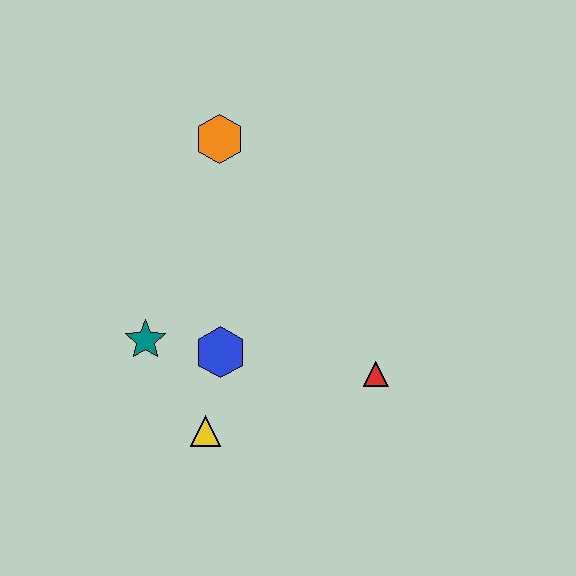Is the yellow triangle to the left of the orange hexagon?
Yes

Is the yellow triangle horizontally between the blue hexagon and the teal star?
Yes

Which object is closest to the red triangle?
The blue hexagon is closest to the red triangle.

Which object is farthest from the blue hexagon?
The orange hexagon is farthest from the blue hexagon.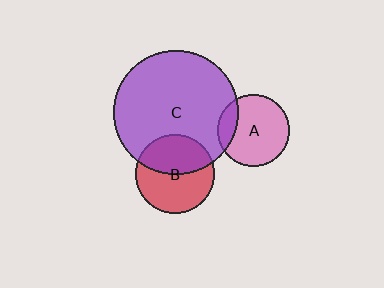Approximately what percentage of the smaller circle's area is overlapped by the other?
Approximately 45%.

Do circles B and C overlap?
Yes.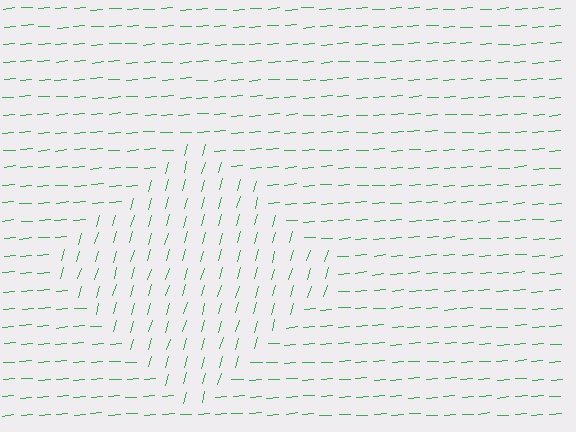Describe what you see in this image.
The image is filled with small green line segments. A diamond region in the image has lines oriented differently from the surrounding lines, creating a visible texture boundary.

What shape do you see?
I see a diamond.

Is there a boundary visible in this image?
Yes, there is a texture boundary formed by a change in line orientation.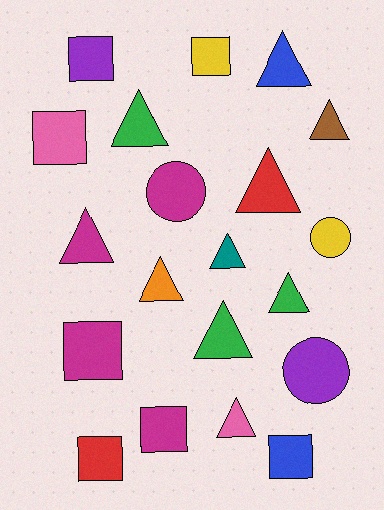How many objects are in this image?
There are 20 objects.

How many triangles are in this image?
There are 10 triangles.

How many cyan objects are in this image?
There are no cyan objects.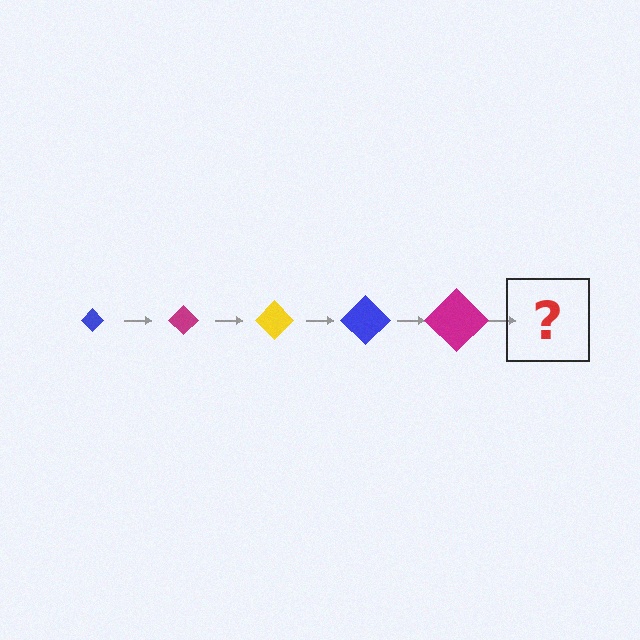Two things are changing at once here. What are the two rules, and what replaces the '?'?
The two rules are that the diamond grows larger each step and the color cycles through blue, magenta, and yellow. The '?' should be a yellow diamond, larger than the previous one.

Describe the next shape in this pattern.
It should be a yellow diamond, larger than the previous one.